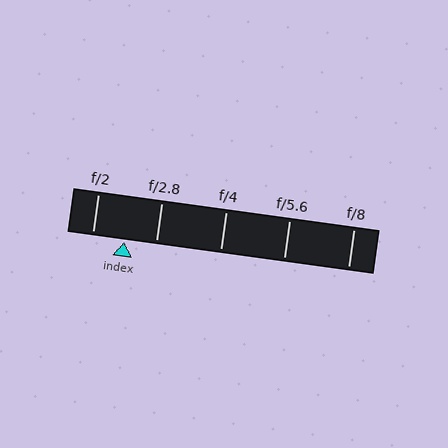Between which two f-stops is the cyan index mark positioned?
The index mark is between f/2 and f/2.8.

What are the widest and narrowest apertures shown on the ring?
The widest aperture shown is f/2 and the narrowest is f/8.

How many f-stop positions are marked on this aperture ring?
There are 5 f-stop positions marked.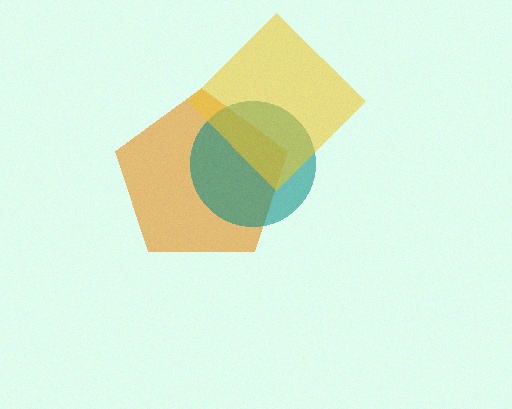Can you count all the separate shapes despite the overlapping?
Yes, there are 3 separate shapes.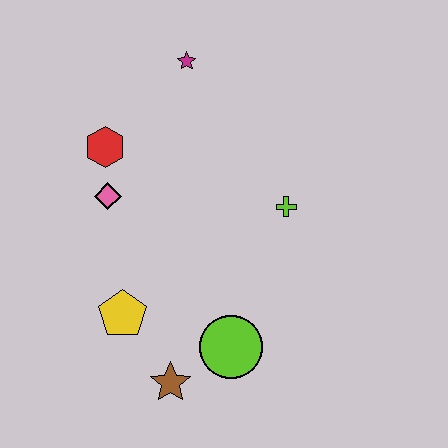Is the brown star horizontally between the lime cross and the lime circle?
No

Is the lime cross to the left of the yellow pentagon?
No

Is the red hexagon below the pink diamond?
No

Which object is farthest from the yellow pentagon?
The magenta star is farthest from the yellow pentagon.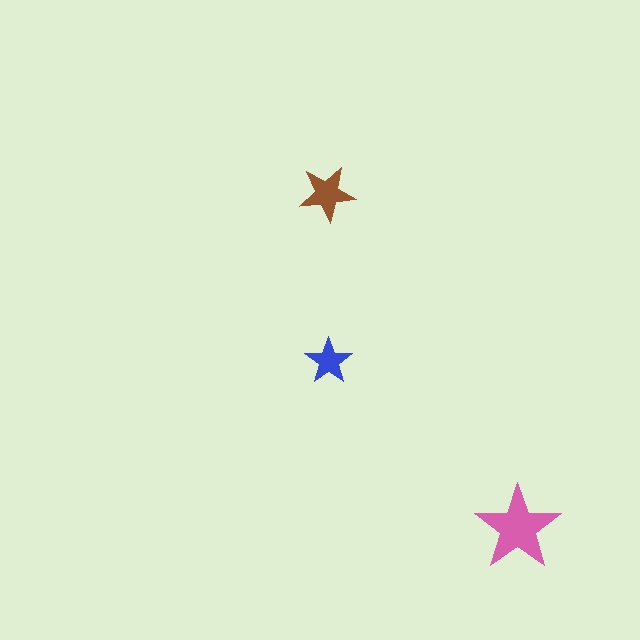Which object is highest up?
The brown star is topmost.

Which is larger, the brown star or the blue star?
The brown one.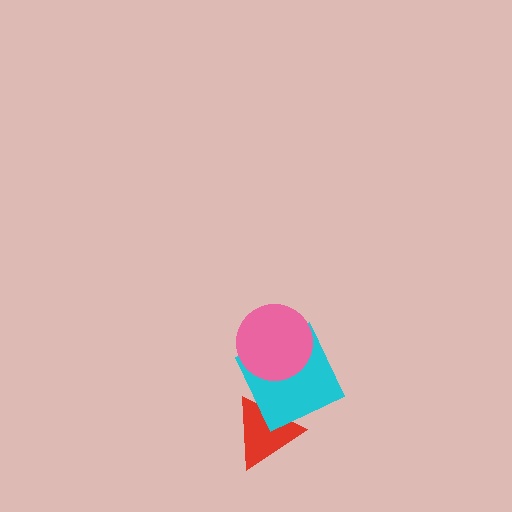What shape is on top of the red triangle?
The cyan square is on top of the red triangle.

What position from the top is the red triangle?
The red triangle is 3rd from the top.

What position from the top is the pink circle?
The pink circle is 1st from the top.